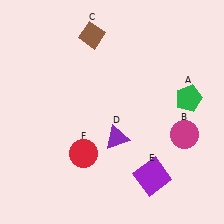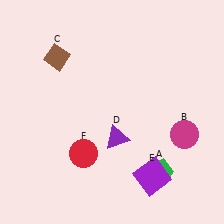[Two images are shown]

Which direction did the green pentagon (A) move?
The green pentagon (A) moved down.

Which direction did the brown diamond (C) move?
The brown diamond (C) moved left.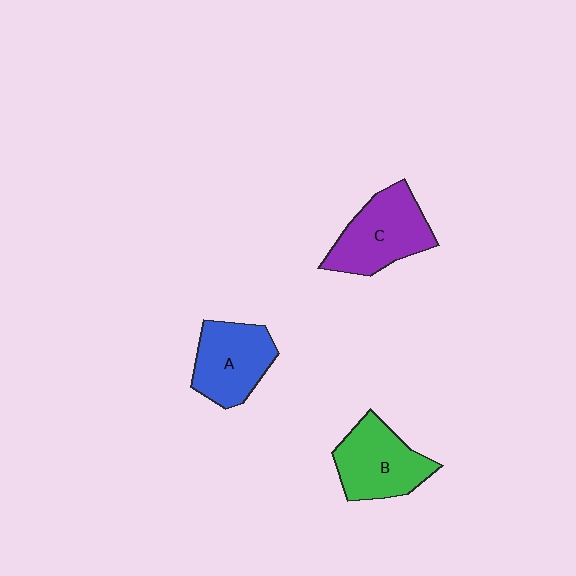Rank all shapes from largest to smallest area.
From largest to smallest: C (purple), B (green), A (blue).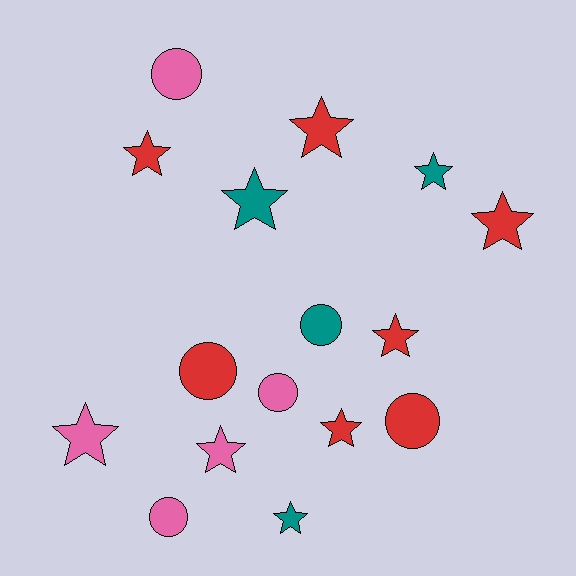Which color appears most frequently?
Red, with 7 objects.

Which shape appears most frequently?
Star, with 10 objects.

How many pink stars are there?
There are 2 pink stars.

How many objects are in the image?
There are 16 objects.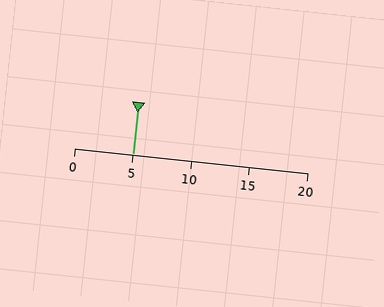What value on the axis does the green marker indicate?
The marker indicates approximately 5.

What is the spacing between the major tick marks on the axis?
The major ticks are spaced 5 apart.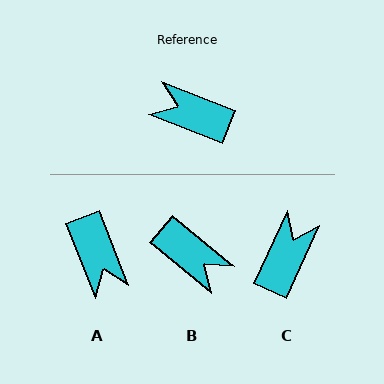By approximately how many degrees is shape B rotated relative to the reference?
Approximately 162 degrees counter-clockwise.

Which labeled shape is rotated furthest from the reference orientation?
B, about 162 degrees away.